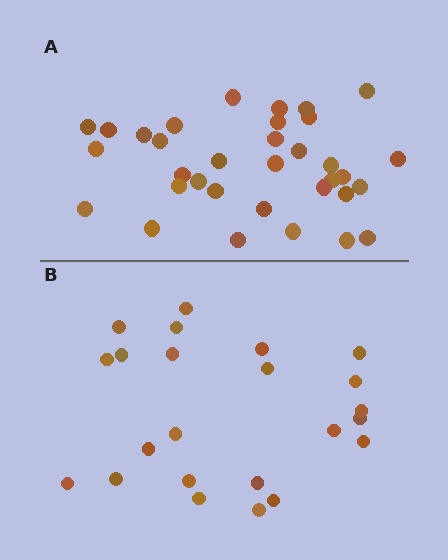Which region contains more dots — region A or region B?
Region A (the top region) has more dots.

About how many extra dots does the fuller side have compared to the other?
Region A has roughly 12 or so more dots than region B.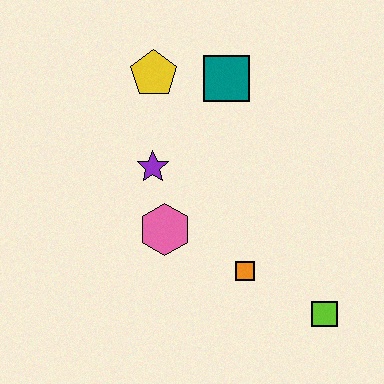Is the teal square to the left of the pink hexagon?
No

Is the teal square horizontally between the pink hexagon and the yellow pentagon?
No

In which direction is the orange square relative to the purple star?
The orange square is below the purple star.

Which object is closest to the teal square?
The yellow pentagon is closest to the teal square.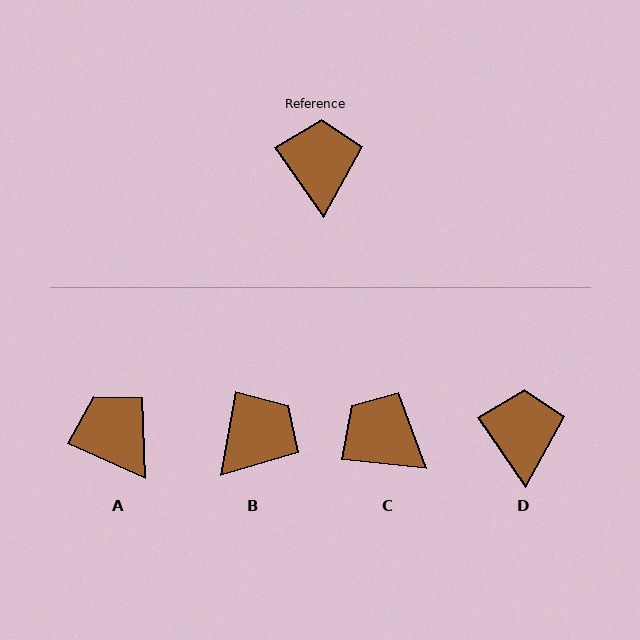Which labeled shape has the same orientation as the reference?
D.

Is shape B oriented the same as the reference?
No, it is off by about 45 degrees.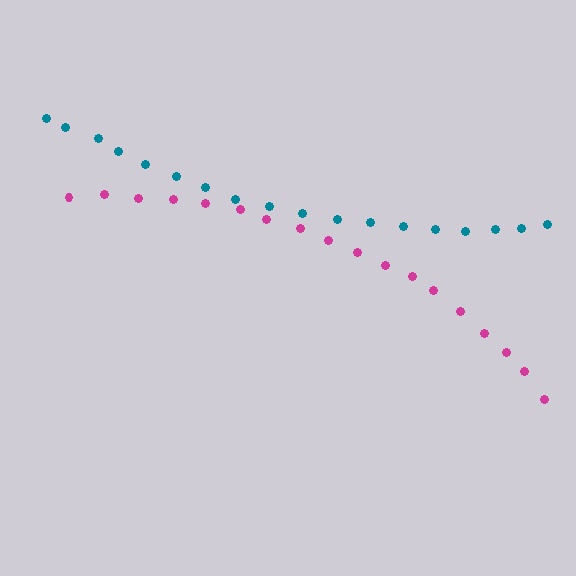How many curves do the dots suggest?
There are 2 distinct paths.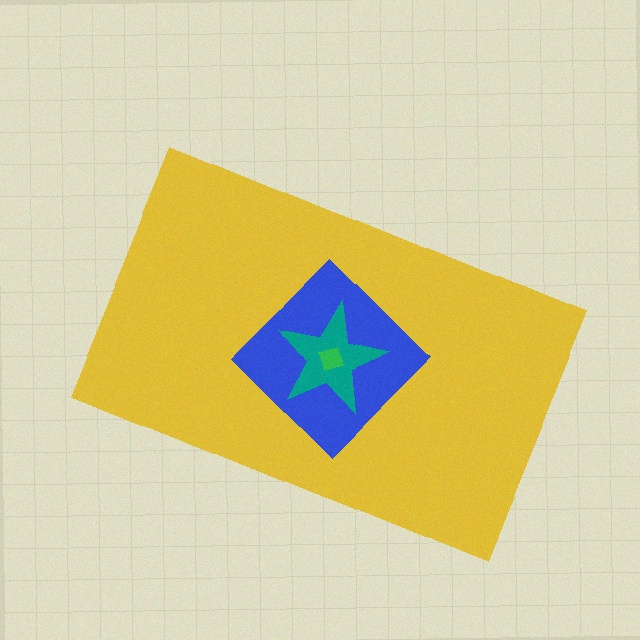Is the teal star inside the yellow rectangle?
Yes.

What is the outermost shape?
The yellow rectangle.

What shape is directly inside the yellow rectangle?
The blue diamond.